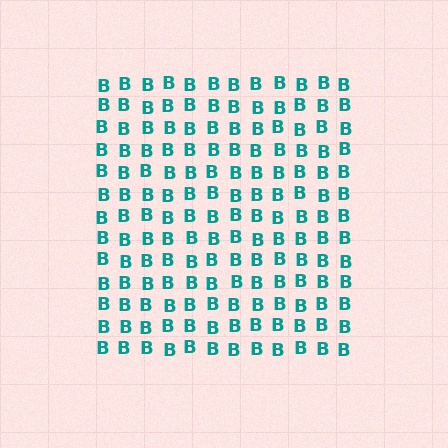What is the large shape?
The large shape is a square.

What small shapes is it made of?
It is made of small letter B's.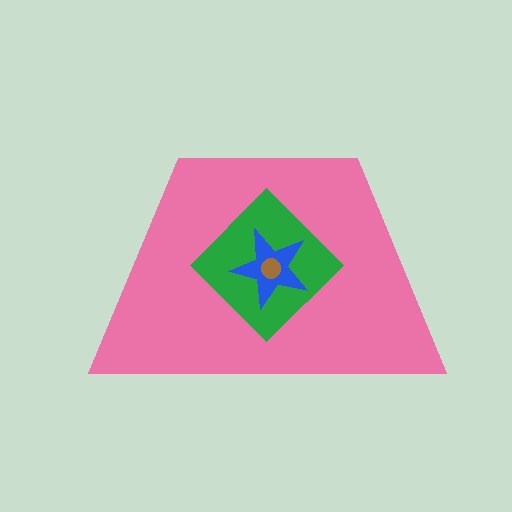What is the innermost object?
The brown circle.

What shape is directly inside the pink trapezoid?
The green diamond.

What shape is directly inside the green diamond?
The blue star.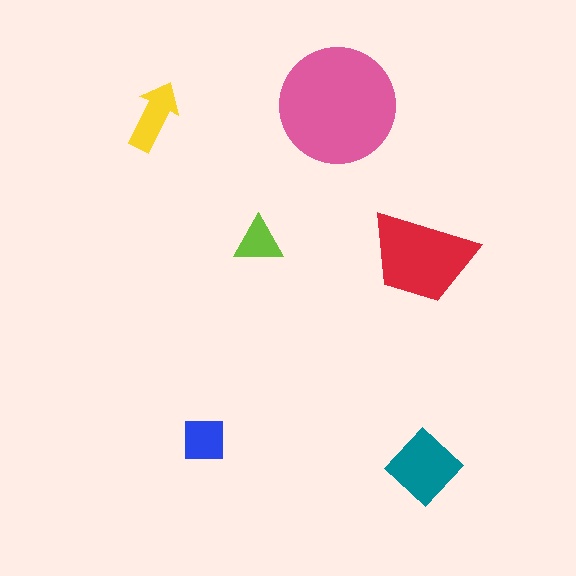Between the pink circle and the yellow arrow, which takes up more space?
The pink circle.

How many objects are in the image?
There are 6 objects in the image.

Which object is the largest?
The pink circle.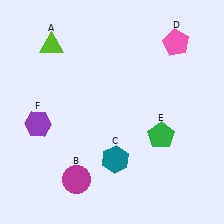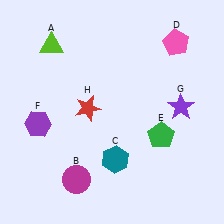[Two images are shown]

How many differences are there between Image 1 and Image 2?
There are 2 differences between the two images.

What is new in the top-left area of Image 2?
A red star (H) was added in the top-left area of Image 2.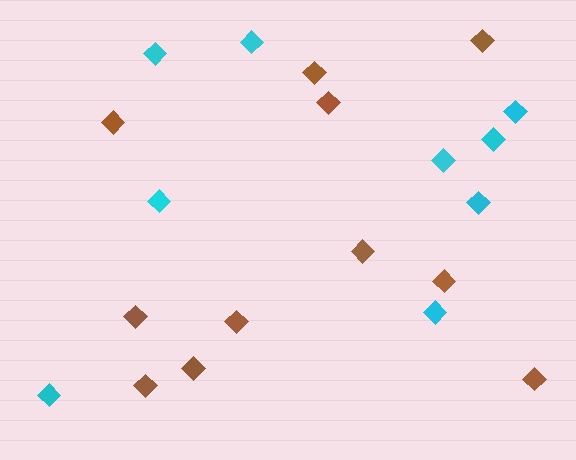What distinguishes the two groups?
There are 2 groups: one group of cyan diamonds (9) and one group of brown diamonds (11).